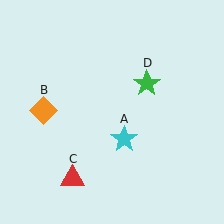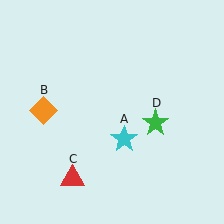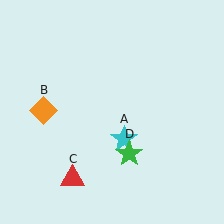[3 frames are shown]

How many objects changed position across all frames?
1 object changed position: green star (object D).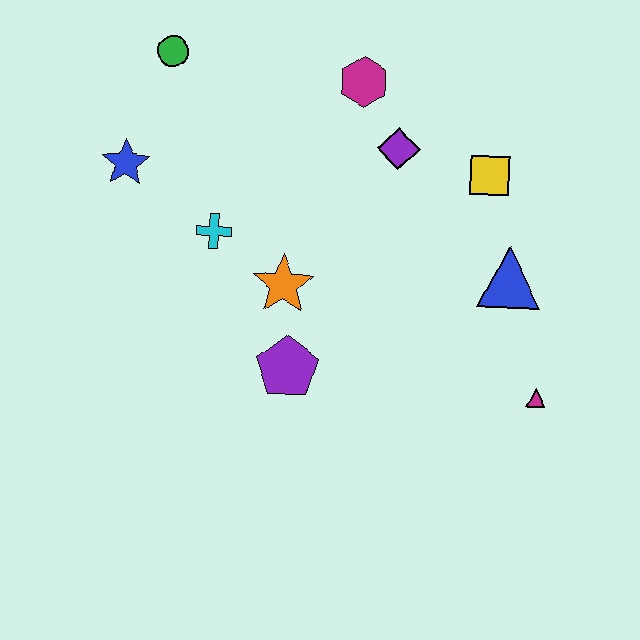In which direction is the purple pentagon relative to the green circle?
The purple pentagon is below the green circle.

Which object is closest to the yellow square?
The purple diamond is closest to the yellow square.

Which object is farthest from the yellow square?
The blue star is farthest from the yellow square.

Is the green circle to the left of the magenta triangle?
Yes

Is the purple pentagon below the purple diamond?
Yes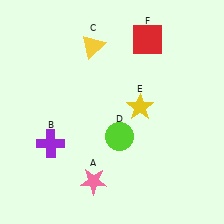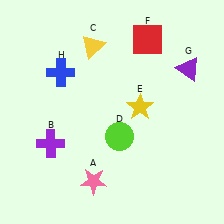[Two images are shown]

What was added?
A purple triangle (G), a blue cross (H) were added in Image 2.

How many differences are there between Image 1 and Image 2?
There are 2 differences between the two images.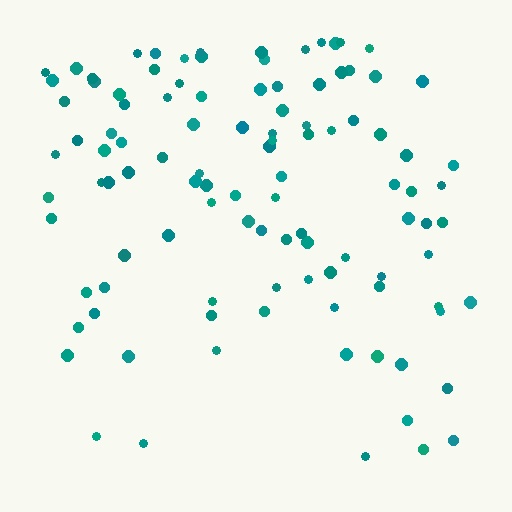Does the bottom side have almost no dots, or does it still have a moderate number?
Still a moderate number, just noticeably fewer than the top.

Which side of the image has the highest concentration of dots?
The top.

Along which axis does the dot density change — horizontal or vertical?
Vertical.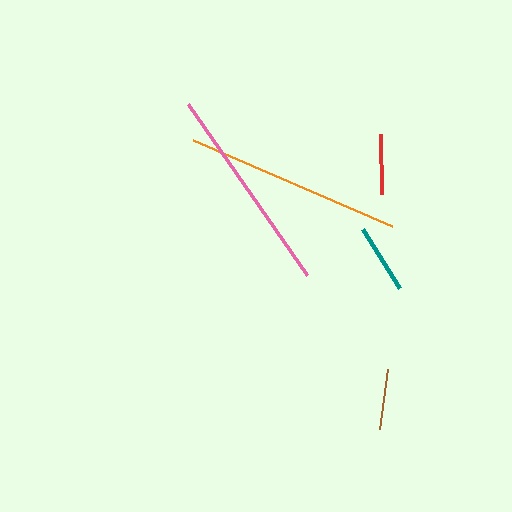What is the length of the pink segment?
The pink segment is approximately 208 pixels long.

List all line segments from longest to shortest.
From longest to shortest: orange, pink, teal, brown, red.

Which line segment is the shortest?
The red line is the shortest at approximately 61 pixels.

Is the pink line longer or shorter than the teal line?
The pink line is longer than the teal line.